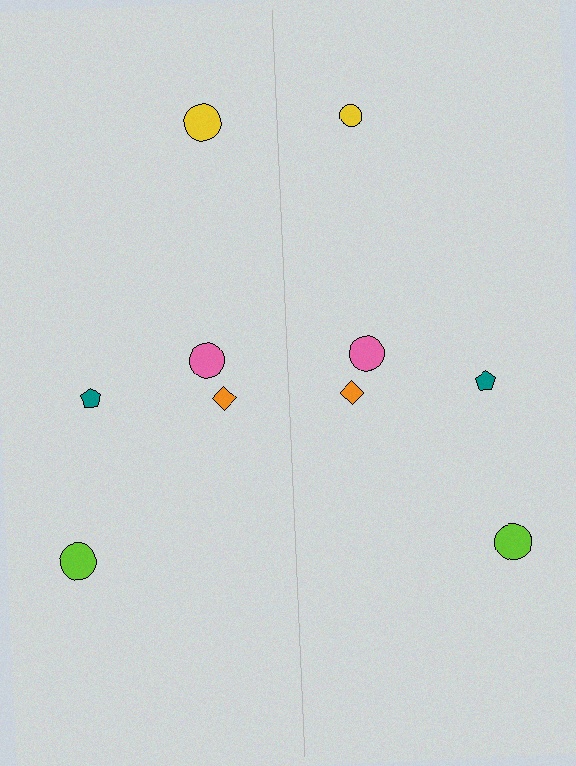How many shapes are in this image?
There are 10 shapes in this image.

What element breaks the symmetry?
The yellow circle on the right side has a different size than its mirror counterpart.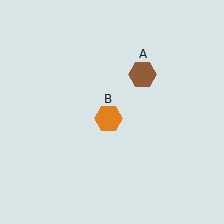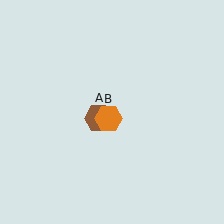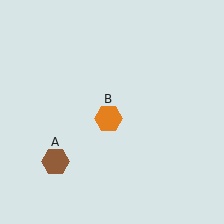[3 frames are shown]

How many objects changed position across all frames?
1 object changed position: brown hexagon (object A).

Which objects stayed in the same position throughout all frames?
Orange hexagon (object B) remained stationary.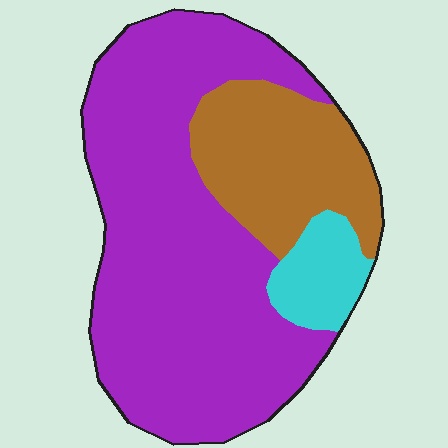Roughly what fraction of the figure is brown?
Brown takes up about one quarter (1/4) of the figure.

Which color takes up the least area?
Cyan, at roughly 10%.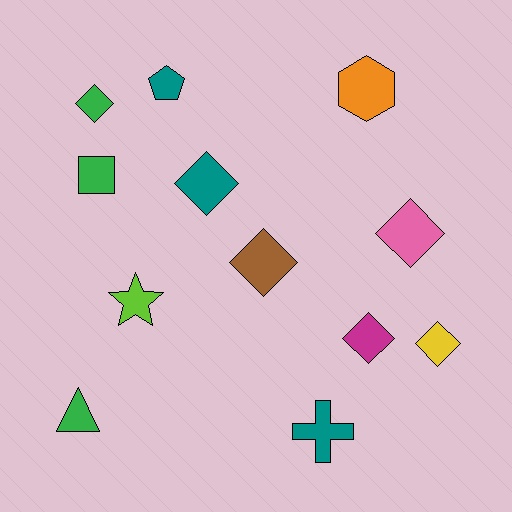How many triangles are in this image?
There is 1 triangle.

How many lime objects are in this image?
There is 1 lime object.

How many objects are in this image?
There are 12 objects.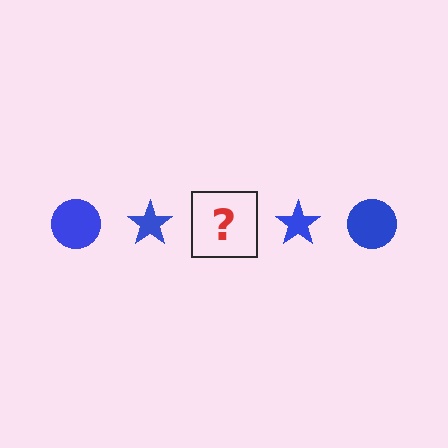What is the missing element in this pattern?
The missing element is a blue circle.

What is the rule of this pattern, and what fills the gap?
The rule is that the pattern cycles through circle, star shapes in blue. The gap should be filled with a blue circle.